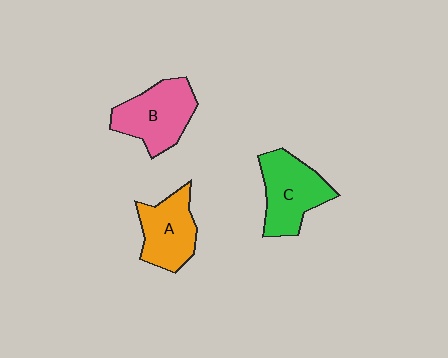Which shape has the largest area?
Shape C (green).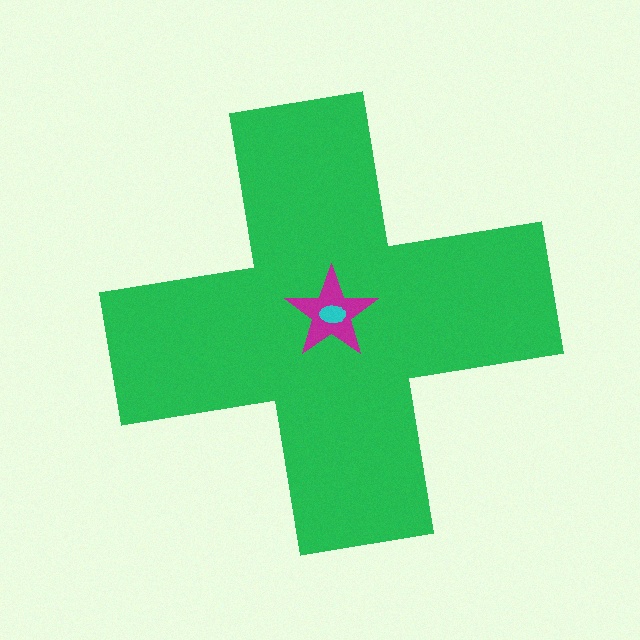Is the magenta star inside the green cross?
Yes.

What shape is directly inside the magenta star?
The cyan ellipse.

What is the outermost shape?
The green cross.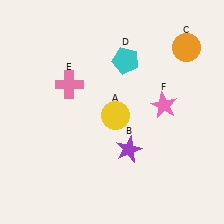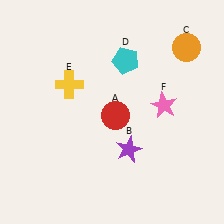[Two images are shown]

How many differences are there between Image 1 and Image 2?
There are 2 differences between the two images.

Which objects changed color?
A changed from yellow to red. E changed from pink to yellow.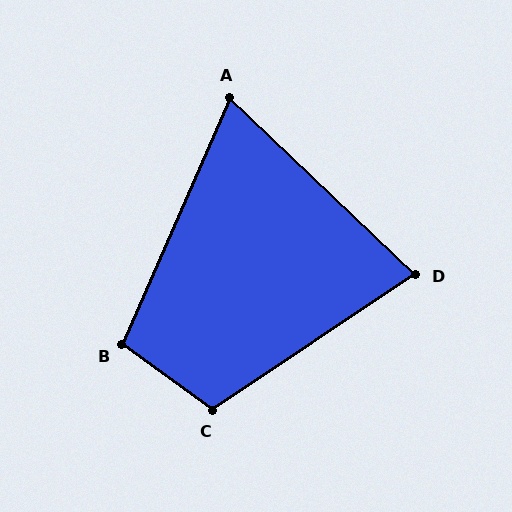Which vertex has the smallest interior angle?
A, at approximately 70 degrees.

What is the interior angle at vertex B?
Approximately 103 degrees (obtuse).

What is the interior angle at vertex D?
Approximately 77 degrees (acute).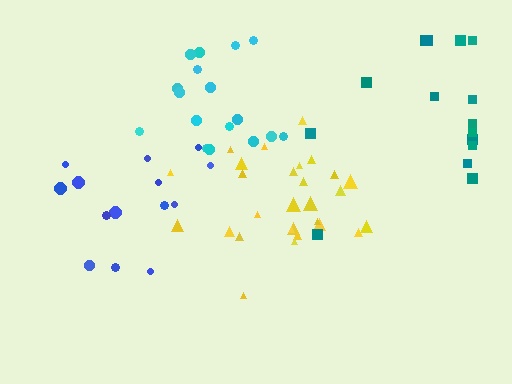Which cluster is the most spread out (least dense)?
Teal.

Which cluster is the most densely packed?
Yellow.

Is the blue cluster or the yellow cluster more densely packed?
Yellow.